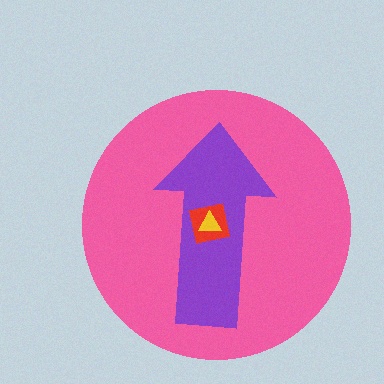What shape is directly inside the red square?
The yellow triangle.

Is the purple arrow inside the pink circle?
Yes.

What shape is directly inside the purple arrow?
The red square.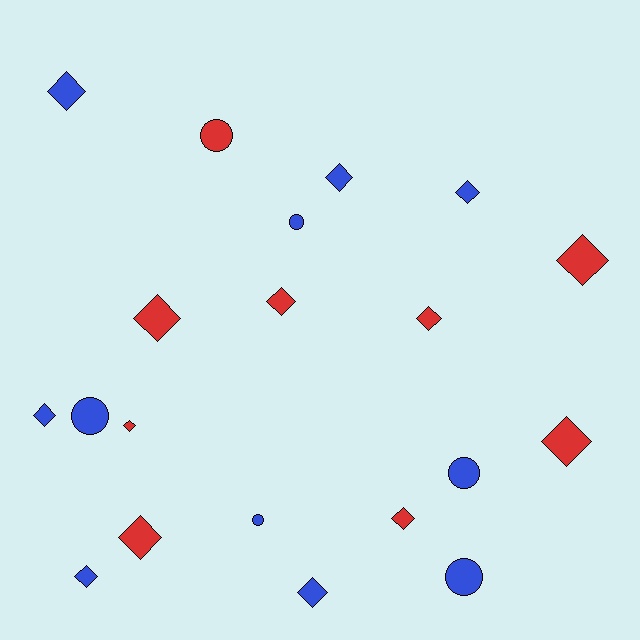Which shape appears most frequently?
Diamond, with 14 objects.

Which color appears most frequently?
Blue, with 11 objects.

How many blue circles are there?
There are 5 blue circles.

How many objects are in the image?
There are 20 objects.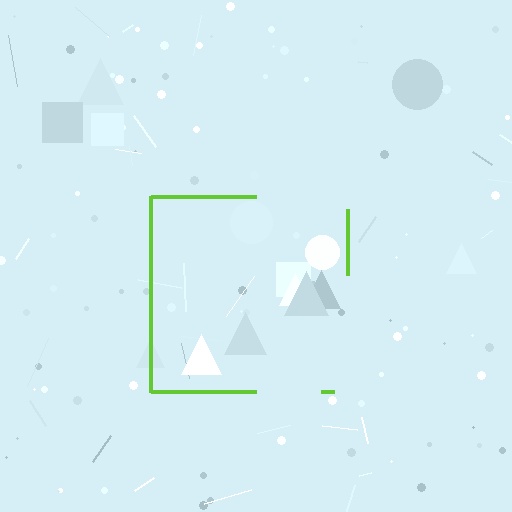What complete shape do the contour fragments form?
The contour fragments form a square.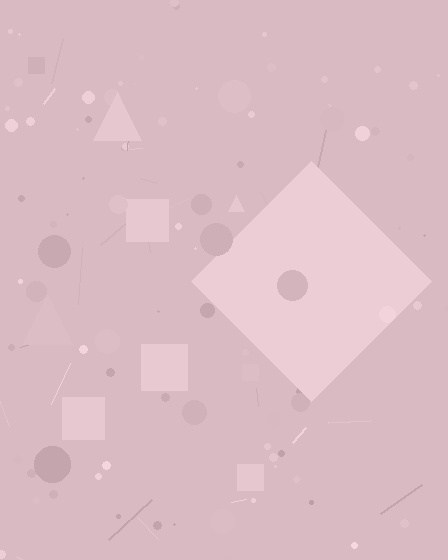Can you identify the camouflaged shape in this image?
The camouflaged shape is a diamond.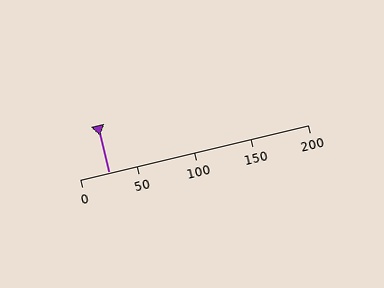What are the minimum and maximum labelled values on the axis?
The axis runs from 0 to 200.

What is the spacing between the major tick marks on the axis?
The major ticks are spaced 50 apart.